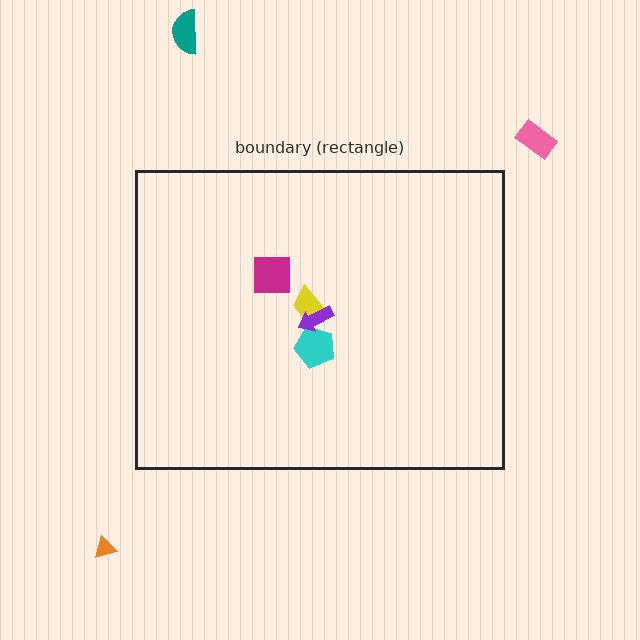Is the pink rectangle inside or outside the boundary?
Outside.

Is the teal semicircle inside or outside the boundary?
Outside.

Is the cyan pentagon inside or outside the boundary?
Inside.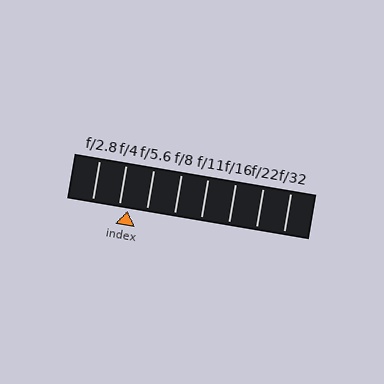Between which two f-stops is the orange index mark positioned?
The index mark is between f/4 and f/5.6.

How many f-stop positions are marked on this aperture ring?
There are 8 f-stop positions marked.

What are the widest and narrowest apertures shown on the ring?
The widest aperture shown is f/2.8 and the narrowest is f/32.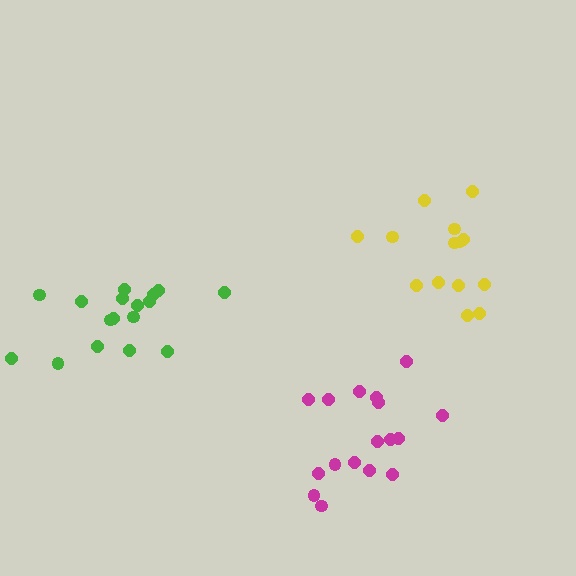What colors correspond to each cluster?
The clusters are colored: yellow, magenta, green.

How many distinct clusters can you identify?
There are 3 distinct clusters.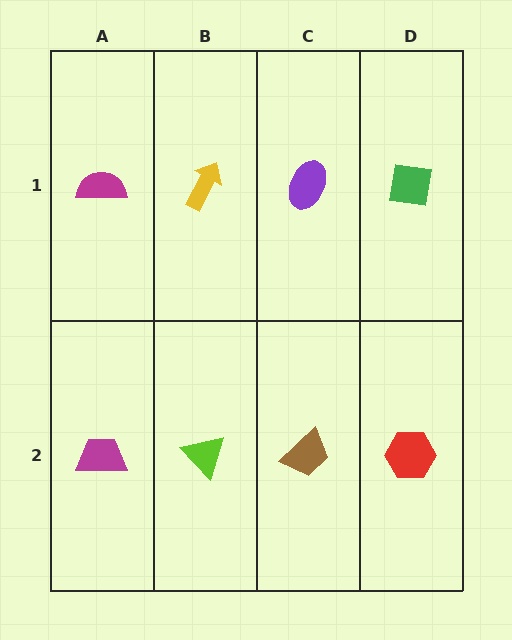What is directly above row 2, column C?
A purple ellipse.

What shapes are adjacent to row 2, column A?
A magenta semicircle (row 1, column A), a lime triangle (row 2, column B).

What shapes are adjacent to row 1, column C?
A brown trapezoid (row 2, column C), a yellow arrow (row 1, column B), a green square (row 1, column D).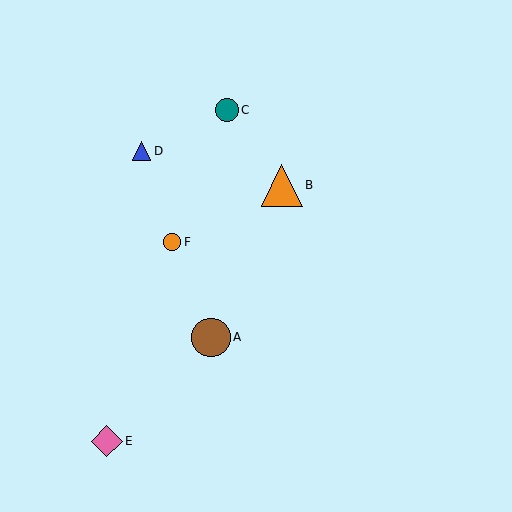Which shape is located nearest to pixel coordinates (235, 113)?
The teal circle (labeled C) at (227, 110) is nearest to that location.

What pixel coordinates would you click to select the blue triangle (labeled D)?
Click at (142, 151) to select the blue triangle D.